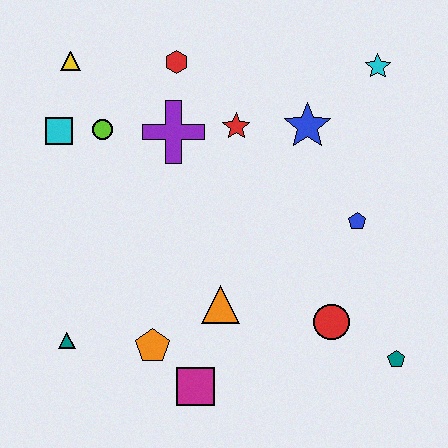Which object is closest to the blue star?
The red star is closest to the blue star.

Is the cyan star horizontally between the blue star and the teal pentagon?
Yes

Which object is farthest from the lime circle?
The teal pentagon is farthest from the lime circle.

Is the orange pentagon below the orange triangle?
Yes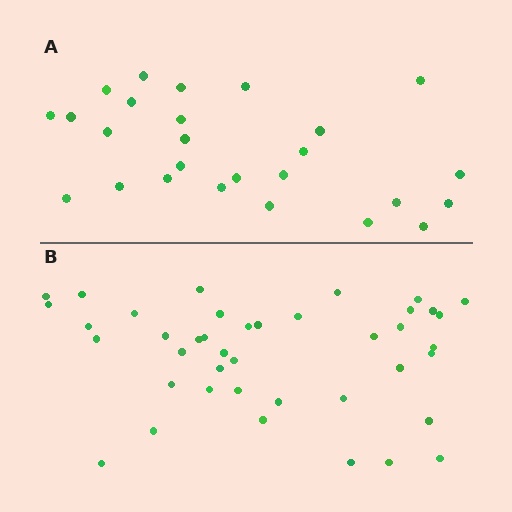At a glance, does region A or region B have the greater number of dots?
Region B (the bottom region) has more dots.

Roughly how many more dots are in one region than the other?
Region B has approximately 15 more dots than region A.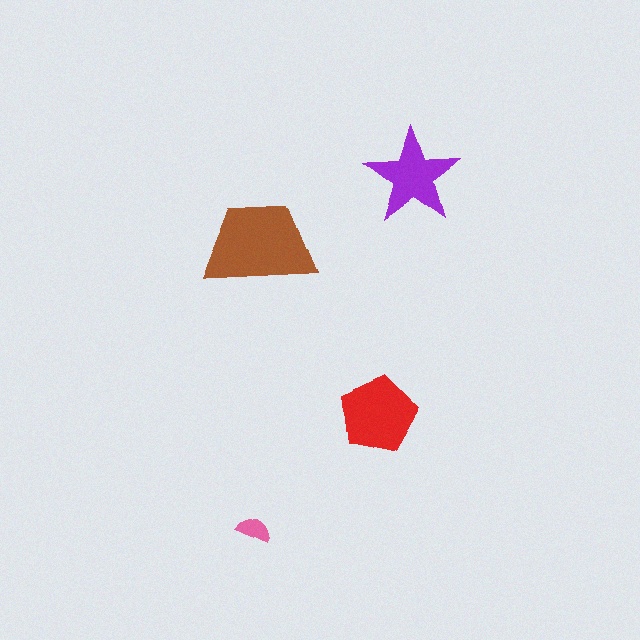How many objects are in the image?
There are 4 objects in the image.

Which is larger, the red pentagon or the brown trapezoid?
The brown trapezoid.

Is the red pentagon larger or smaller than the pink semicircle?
Larger.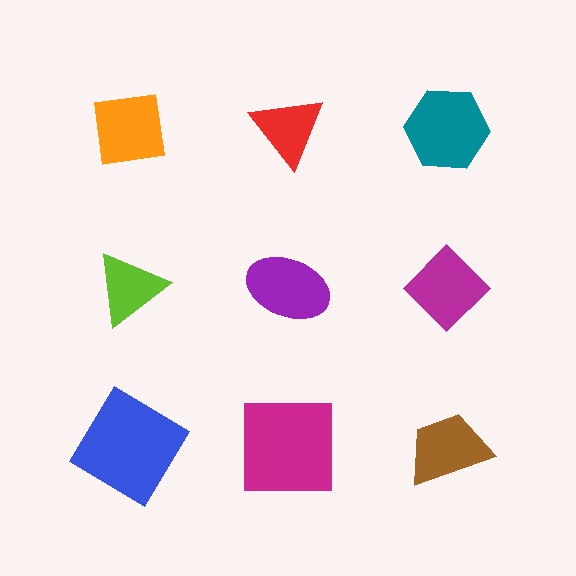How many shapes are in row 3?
3 shapes.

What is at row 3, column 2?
A magenta square.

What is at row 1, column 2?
A red triangle.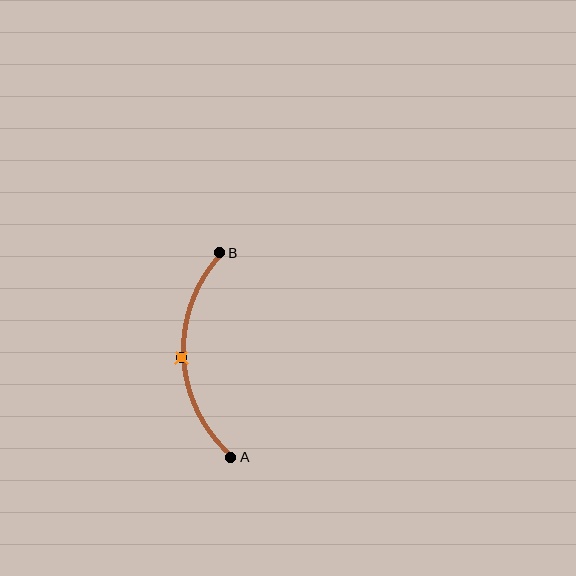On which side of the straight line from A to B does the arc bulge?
The arc bulges to the left of the straight line connecting A and B.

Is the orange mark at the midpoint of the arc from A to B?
Yes. The orange mark lies on the arc at equal arc-length from both A and B — it is the arc midpoint.